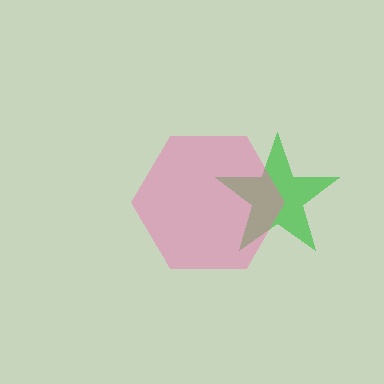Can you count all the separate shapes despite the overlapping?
Yes, there are 2 separate shapes.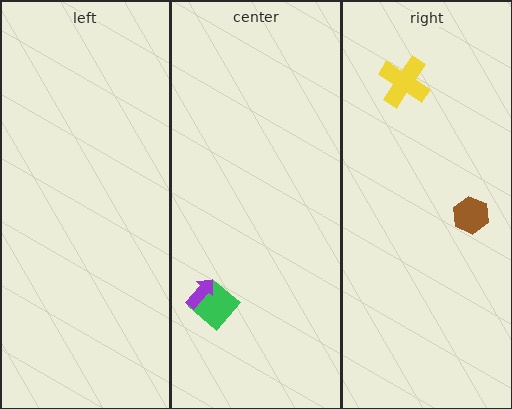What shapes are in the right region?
The yellow cross, the brown hexagon.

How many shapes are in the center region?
2.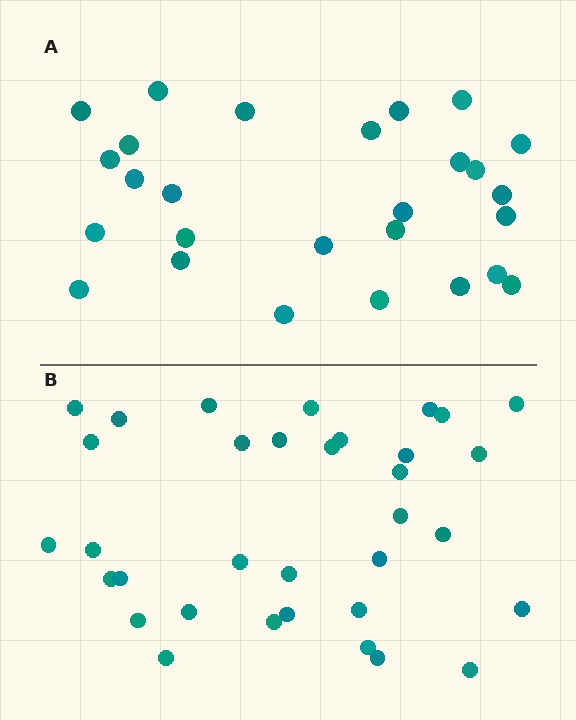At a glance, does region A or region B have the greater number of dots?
Region B (the bottom region) has more dots.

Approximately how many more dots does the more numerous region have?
Region B has roughly 8 or so more dots than region A.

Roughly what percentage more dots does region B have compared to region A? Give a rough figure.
About 25% more.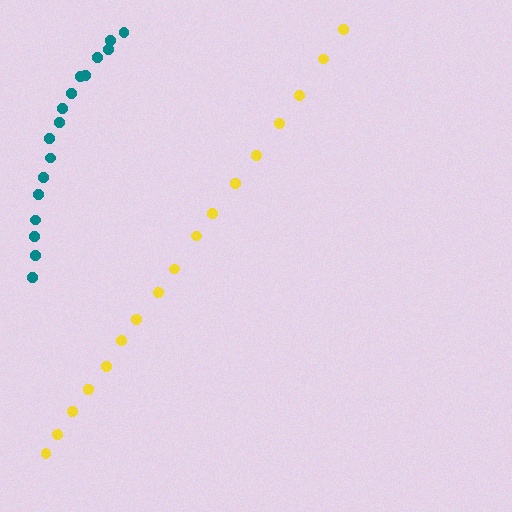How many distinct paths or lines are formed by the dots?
There are 2 distinct paths.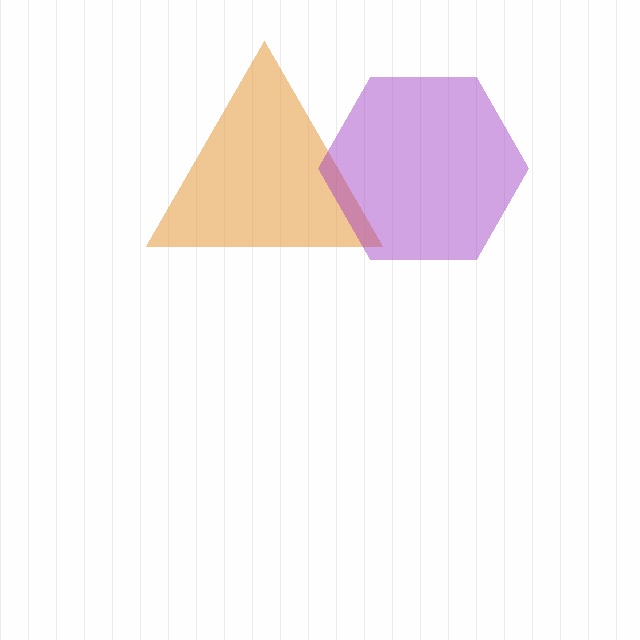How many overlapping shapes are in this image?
There are 2 overlapping shapes in the image.